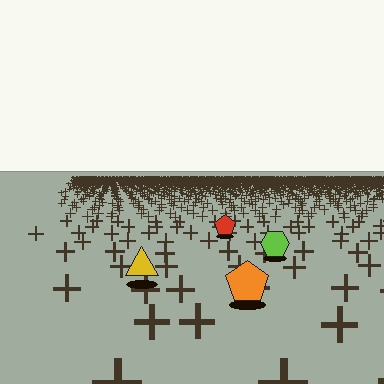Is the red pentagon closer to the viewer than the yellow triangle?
No. The yellow triangle is closer — you can tell from the texture gradient: the ground texture is coarser near it.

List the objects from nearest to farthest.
From nearest to farthest: the orange pentagon, the yellow triangle, the lime hexagon, the red pentagon.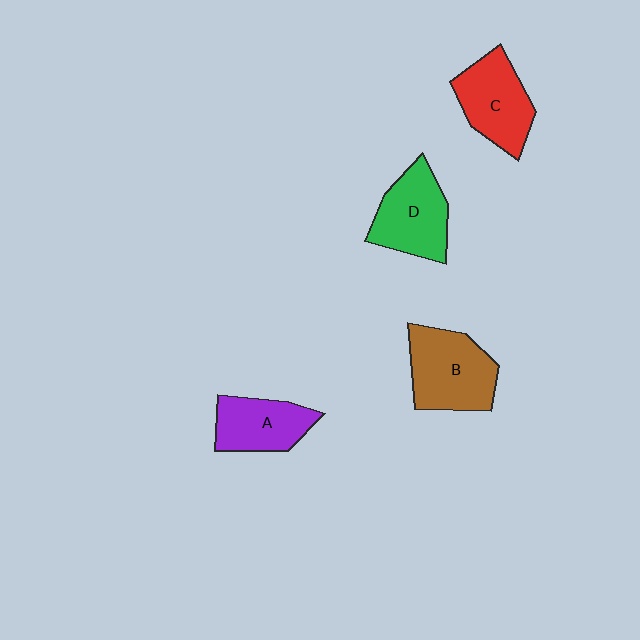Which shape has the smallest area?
Shape A (purple).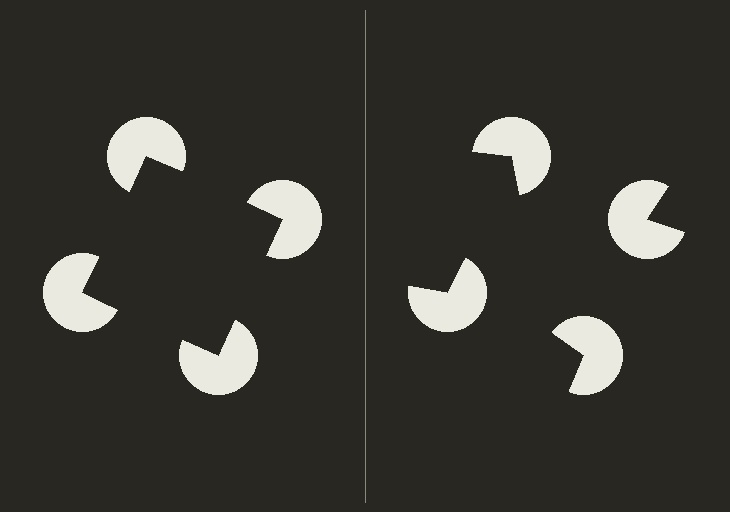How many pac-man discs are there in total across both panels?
8 — 4 on each side.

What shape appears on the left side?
An illusory square.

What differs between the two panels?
The pac-man discs are positioned identically on both sides; only the wedge orientations differ. On the left they align to a square; on the right they are misaligned.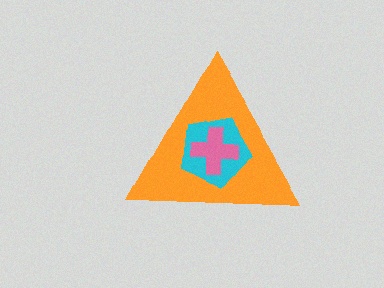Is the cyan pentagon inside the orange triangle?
Yes.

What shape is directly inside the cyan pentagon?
The pink cross.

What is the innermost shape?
The pink cross.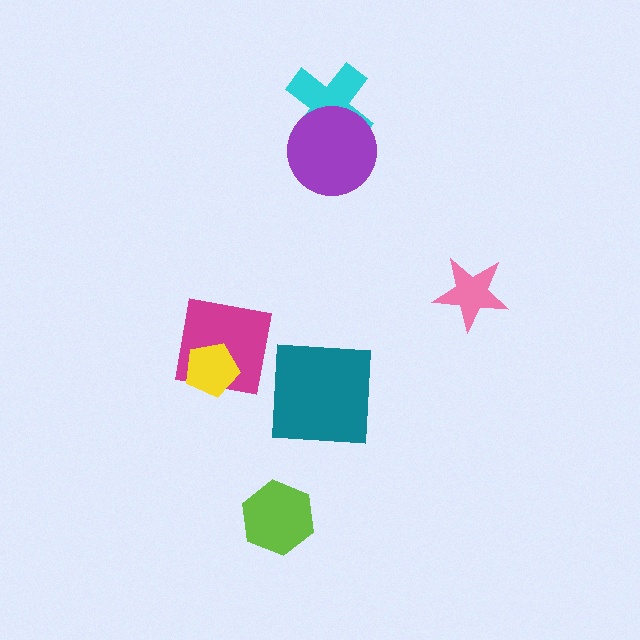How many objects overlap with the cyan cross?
1 object overlaps with the cyan cross.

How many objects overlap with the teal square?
0 objects overlap with the teal square.